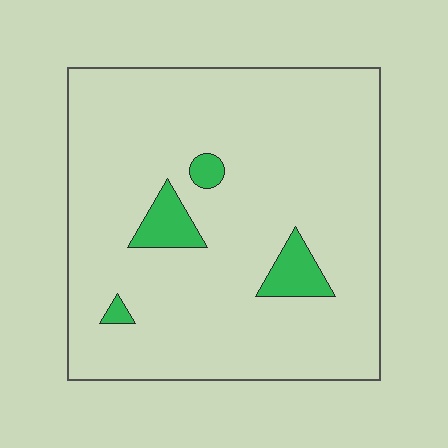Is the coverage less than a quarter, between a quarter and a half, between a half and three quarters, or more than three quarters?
Less than a quarter.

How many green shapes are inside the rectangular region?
4.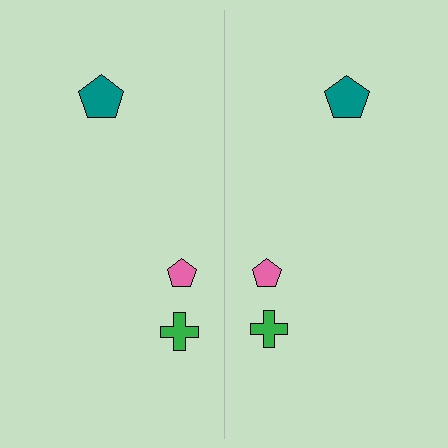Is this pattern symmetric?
Yes, this pattern has bilateral (reflection) symmetry.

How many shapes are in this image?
There are 6 shapes in this image.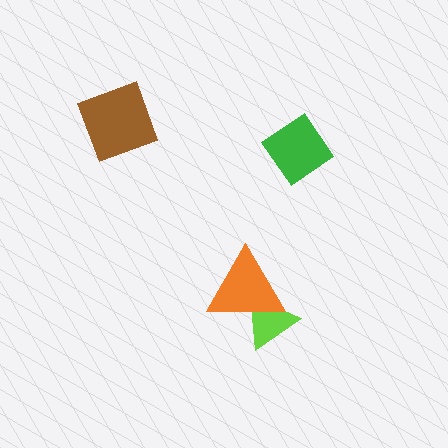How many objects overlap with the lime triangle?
1 object overlaps with the lime triangle.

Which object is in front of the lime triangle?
The orange triangle is in front of the lime triangle.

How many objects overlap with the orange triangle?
1 object overlaps with the orange triangle.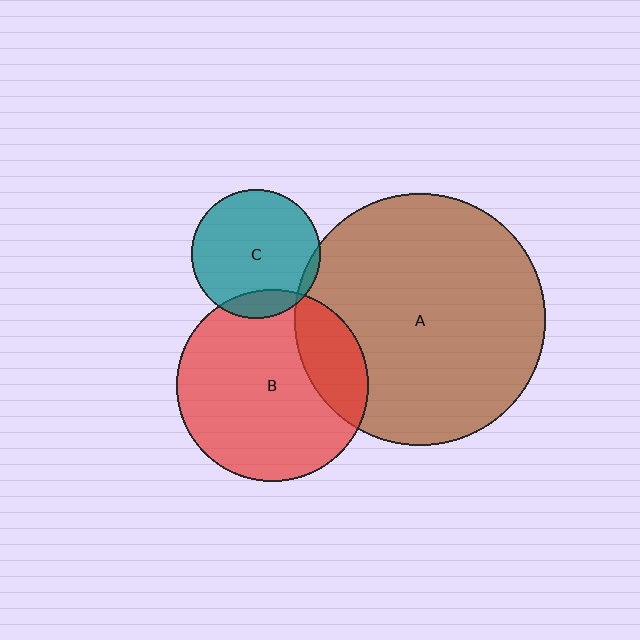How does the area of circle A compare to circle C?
Approximately 3.8 times.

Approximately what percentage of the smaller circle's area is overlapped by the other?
Approximately 15%.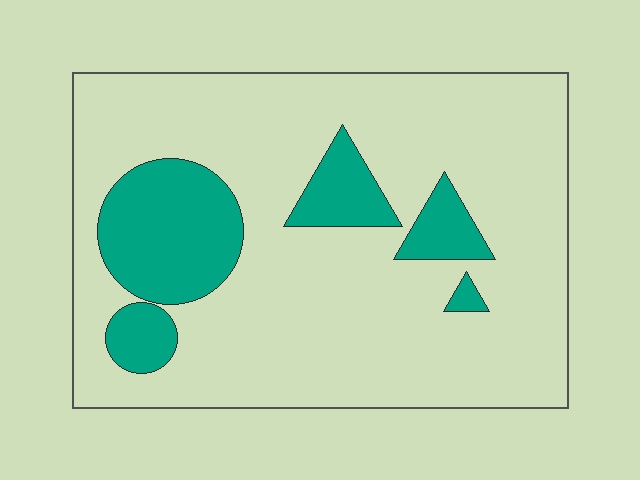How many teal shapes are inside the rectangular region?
5.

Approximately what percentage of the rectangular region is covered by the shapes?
Approximately 20%.